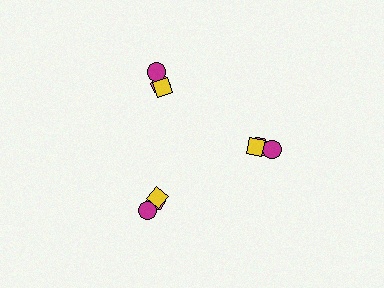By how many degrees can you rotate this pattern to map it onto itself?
The pattern maps onto itself every 120 degrees of rotation.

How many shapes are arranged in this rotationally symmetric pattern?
There are 9 shapes, arranged in 3 groups of 3.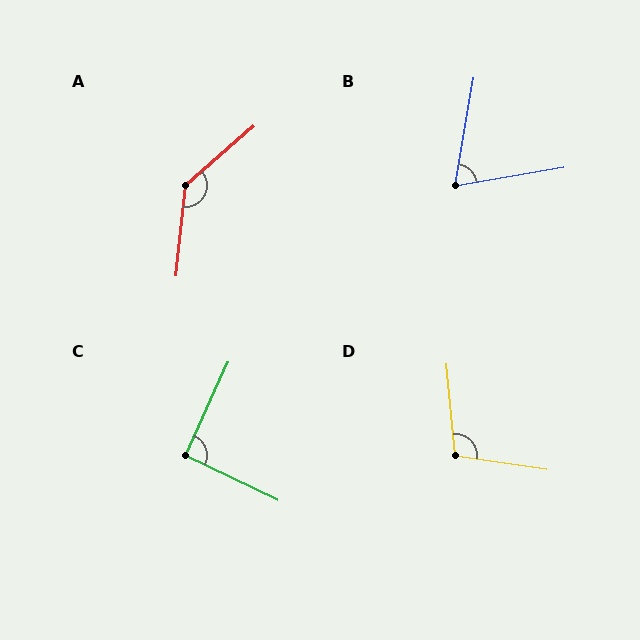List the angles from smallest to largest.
B (70°), C (91°), D (104°), A (137°).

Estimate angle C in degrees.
Approximately 91 degrees.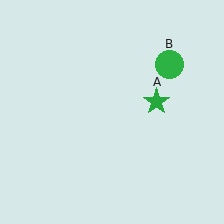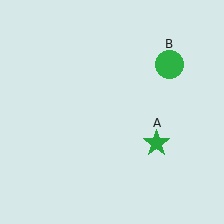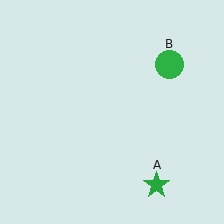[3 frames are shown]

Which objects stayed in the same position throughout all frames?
Green circle (object B) remained stationary.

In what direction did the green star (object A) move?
The green star (object A) moved down.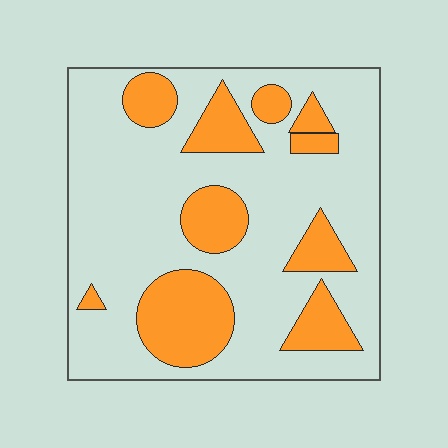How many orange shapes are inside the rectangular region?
10.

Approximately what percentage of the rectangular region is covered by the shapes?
Approximately 25%.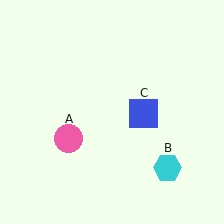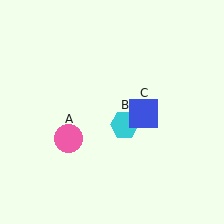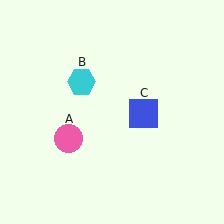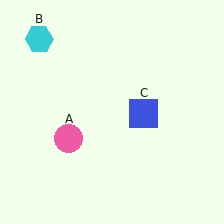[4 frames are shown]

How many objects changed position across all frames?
1 object changed position: cyan hexagon (object B).